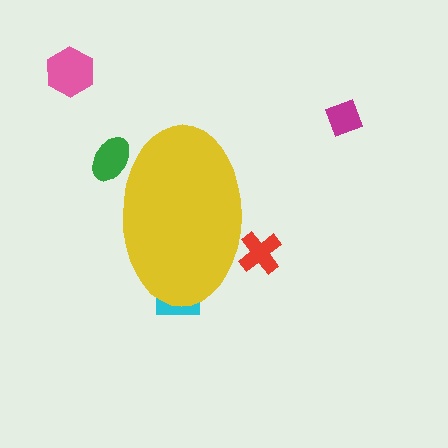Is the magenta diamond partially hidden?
No, the magenta diamond is fully visible.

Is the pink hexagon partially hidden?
No, the pink hexagon is fully visible.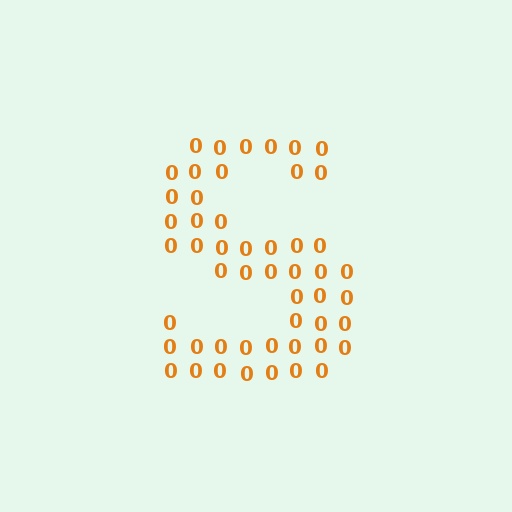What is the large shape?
The large shape is the letter S.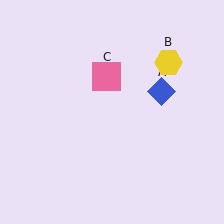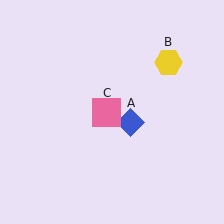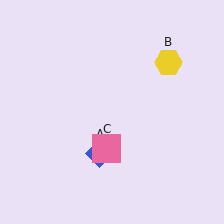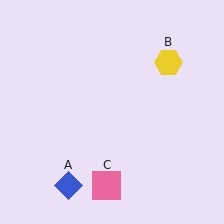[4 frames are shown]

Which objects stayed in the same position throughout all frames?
Yellow hexagon (object B) remained stationary.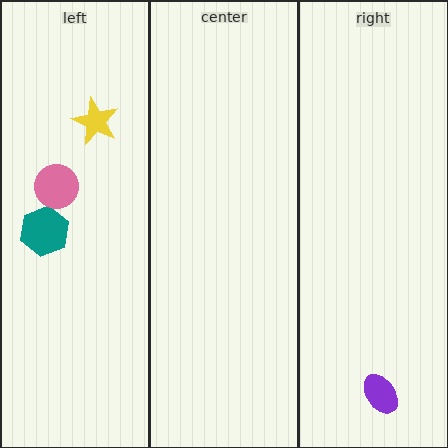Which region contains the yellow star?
The left region.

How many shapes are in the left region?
3.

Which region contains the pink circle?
The left region.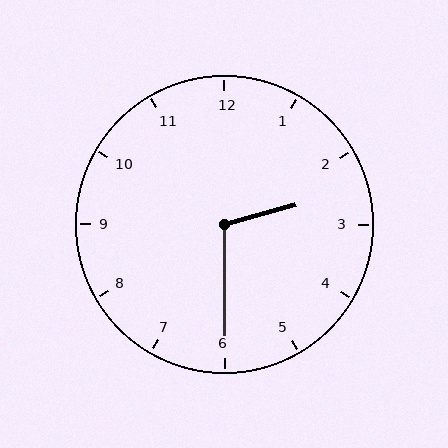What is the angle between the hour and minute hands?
Approximately 105 degrees.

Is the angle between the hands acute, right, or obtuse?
It is obtuse.